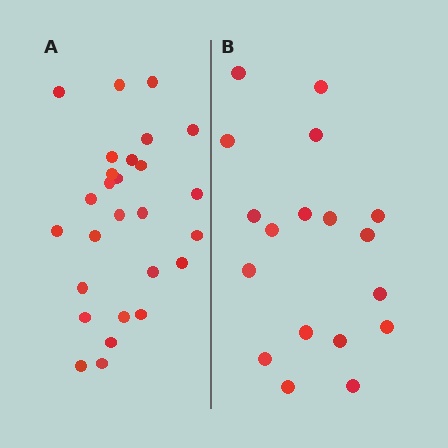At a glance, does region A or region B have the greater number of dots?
Region A (the left region) has more dots.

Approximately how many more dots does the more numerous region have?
Region A has roughly 8 or so more dots than region B.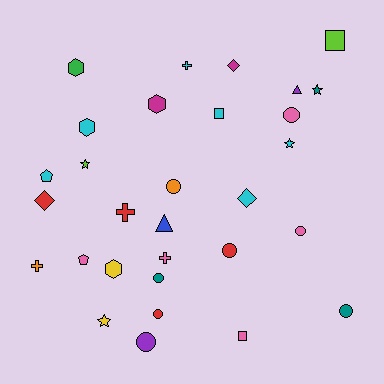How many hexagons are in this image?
There are 4 hexagons.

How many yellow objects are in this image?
There are 2 yellow objects.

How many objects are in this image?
There are 30 objects.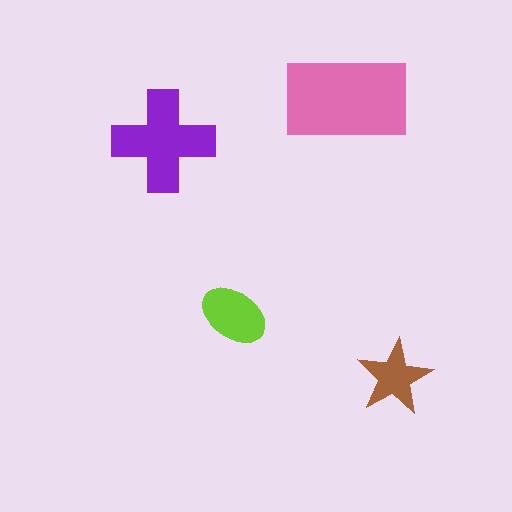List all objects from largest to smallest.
The pink rectangle, the purple cross, the lime ellipse, the brown star.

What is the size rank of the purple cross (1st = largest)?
2nd.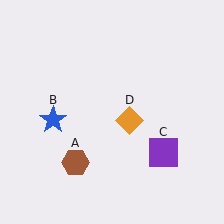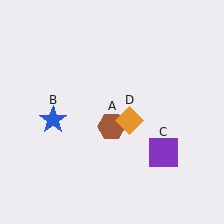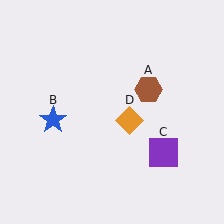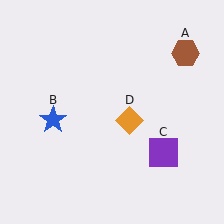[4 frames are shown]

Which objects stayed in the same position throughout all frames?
Blue star (object B) and purple square (object C) and orange diamond (object D) remained stationary.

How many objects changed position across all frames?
1 object changed position: brown hexagon (object A).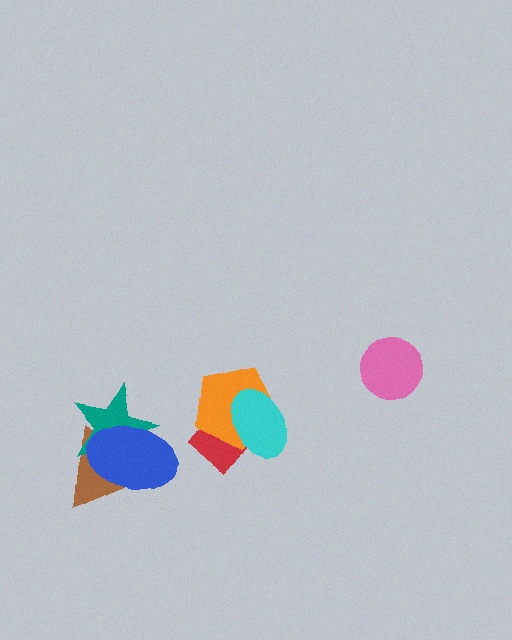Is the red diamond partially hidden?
Yes, it is partially covered by another shape.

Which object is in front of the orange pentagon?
The cyan ellipse is in front of the orange pentagon.